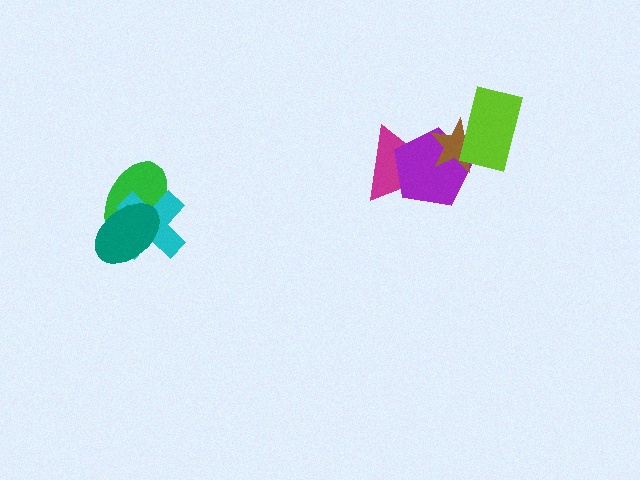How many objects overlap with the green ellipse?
2 objects overlap with the green ellipse.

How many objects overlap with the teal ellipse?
2 objects overlap with the teal ellipse.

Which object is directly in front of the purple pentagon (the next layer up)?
The brown star is directly in front of the purple pentagon.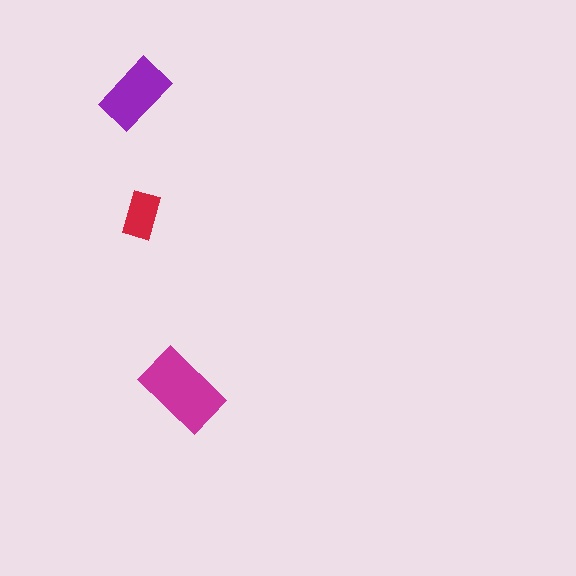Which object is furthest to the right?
The magenta rectangle is rightmost.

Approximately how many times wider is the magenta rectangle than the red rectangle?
About 2 times wider.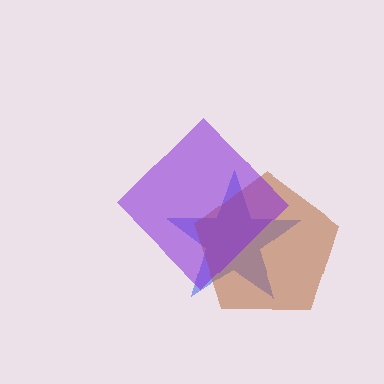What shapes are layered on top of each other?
The layered shapes are: a blue star, a brown pentagon, a purple diamond.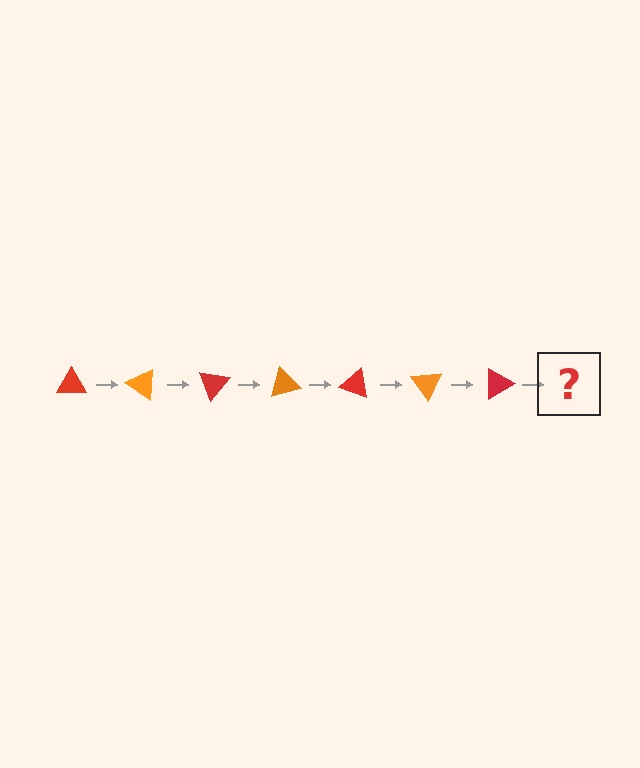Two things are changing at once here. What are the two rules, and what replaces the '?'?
The two rules are that it rotates 35 degrees each step and the color cycles through red and orange. The '?' should be an orange triangle, rotated 245 degrees from the start.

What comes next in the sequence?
The next element should be an orange triangle, rotated 245 degrees from the start.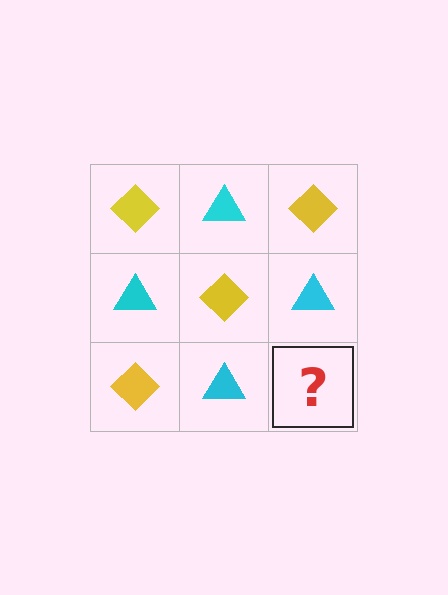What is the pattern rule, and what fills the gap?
The rule is that it alternates yellow diamond and cyan triangle in a checkerboard pattern. The gap should be filled with a yellow diamond.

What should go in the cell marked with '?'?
The missing cell should contain a yellow diamond.